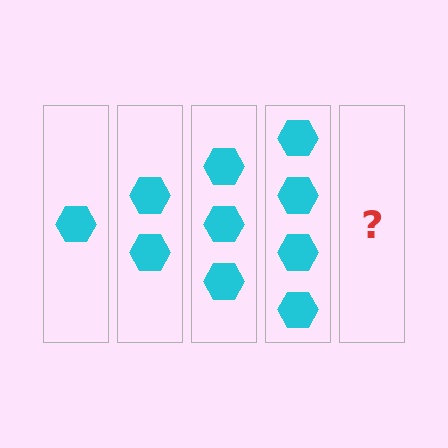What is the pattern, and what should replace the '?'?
The pattern is that each step adds one more hexagon. The '?' should be 5 hexagons.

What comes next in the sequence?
The next element should be 5 hexagons.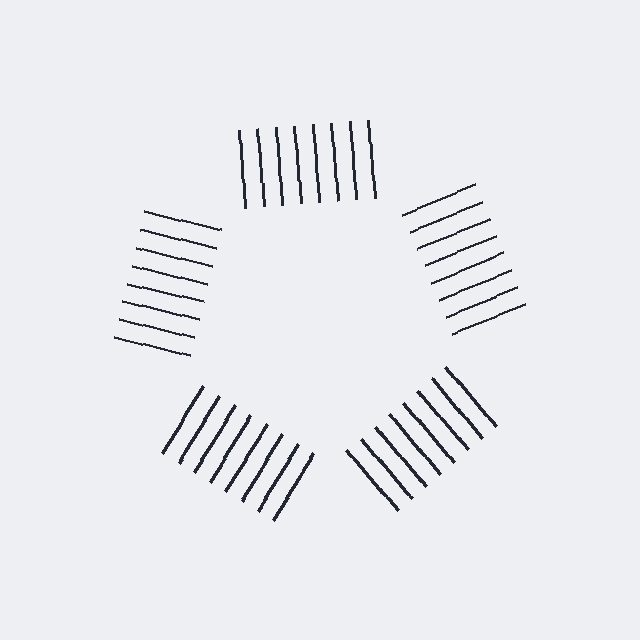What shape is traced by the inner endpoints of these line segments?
An illusory pentagon — the line segments terminate on its edges but no continuous stroke is drawn.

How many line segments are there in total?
40 — 8 along each of the 5 edges.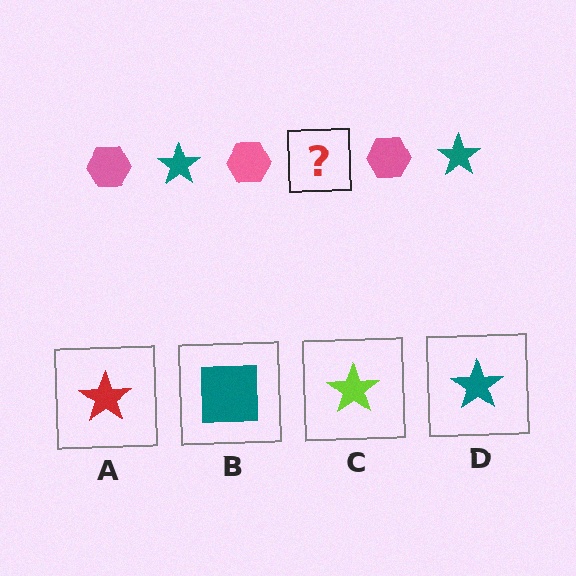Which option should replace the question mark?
Option D.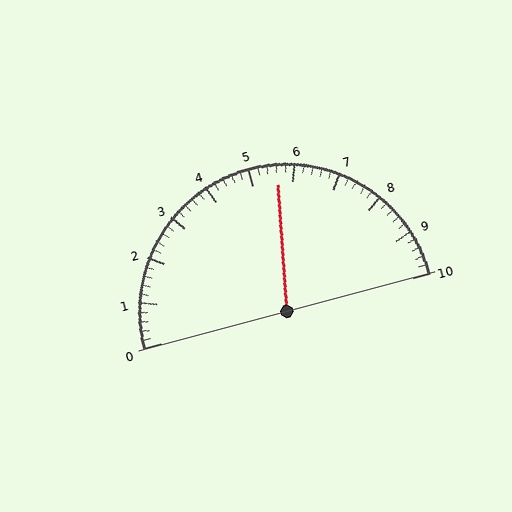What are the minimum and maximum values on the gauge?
The gauge ranges from 0 to 10.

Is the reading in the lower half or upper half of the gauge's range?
The reading is in the upper half of the range (0 to 10).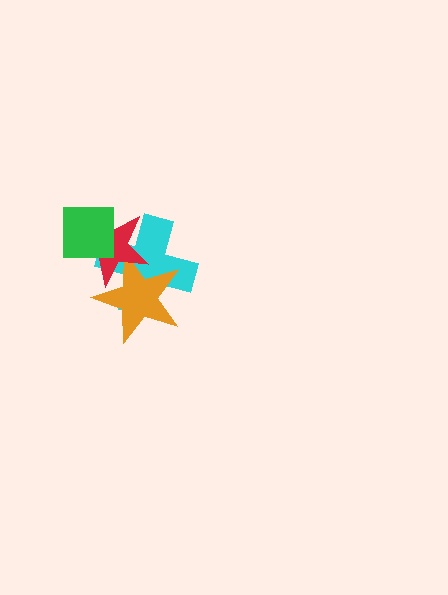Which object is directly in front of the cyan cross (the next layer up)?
The orange star is directly in front of the cyan cross.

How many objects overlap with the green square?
2 objects overlap with the green square.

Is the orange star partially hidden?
Yes, it is partially covered by another shape.